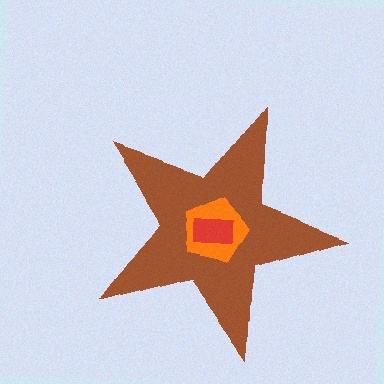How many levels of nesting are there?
3.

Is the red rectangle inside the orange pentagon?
Yes.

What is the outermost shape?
The brown star.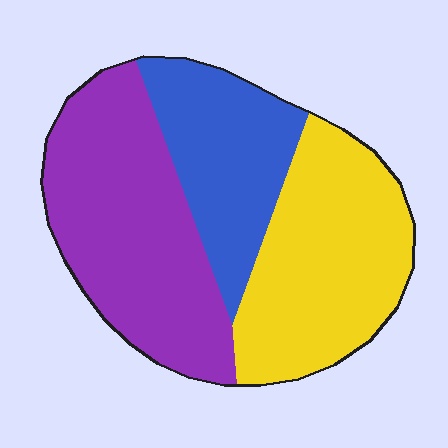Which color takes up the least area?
Blue, at roughly 25%.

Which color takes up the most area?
Purple, at roughly 40%.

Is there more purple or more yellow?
Purple.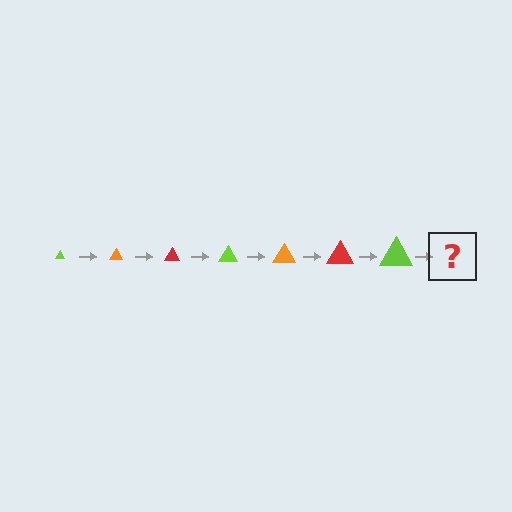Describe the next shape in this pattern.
It should be an orange triangle, larger than the previous one.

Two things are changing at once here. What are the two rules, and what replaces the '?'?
The two rules are that the triangle grows larger each step and the color cycles through lime, orange, and red. The '?' should be an orange triangle, larger than the previous one.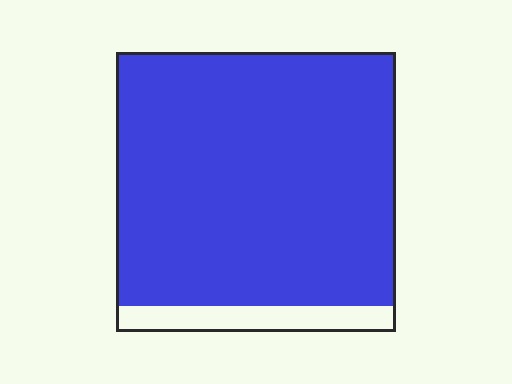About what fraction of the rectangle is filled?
About nine tenths (9/10).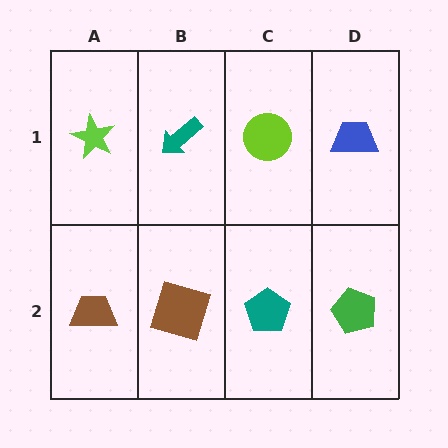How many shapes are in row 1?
4 shapes.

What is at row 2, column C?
A teal pentagon.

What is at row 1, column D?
A blue trapezoid.